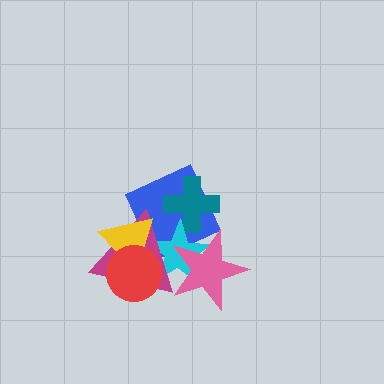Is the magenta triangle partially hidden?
Yes, it is partially covered by another shape.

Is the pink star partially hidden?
Yes, it is partially covered by another shape.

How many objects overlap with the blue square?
5 objects overlap with the blue square.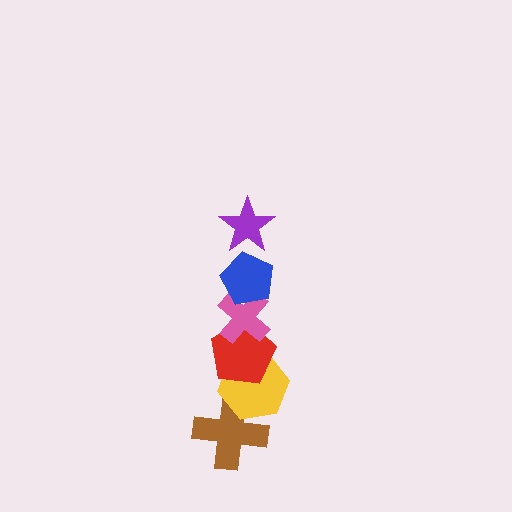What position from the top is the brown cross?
The brown cross is 6th from the top.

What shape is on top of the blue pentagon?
The purple star is on top of the blue pentagon.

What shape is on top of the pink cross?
The blue pentagon is on top of the pink cross.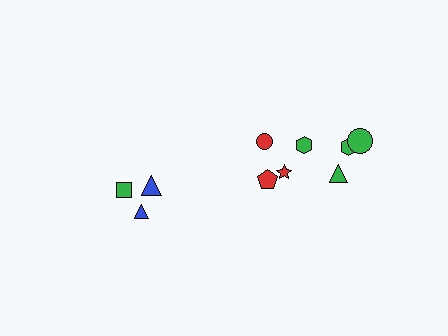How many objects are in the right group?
There are 7 objects.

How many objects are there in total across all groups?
There are 10 objects.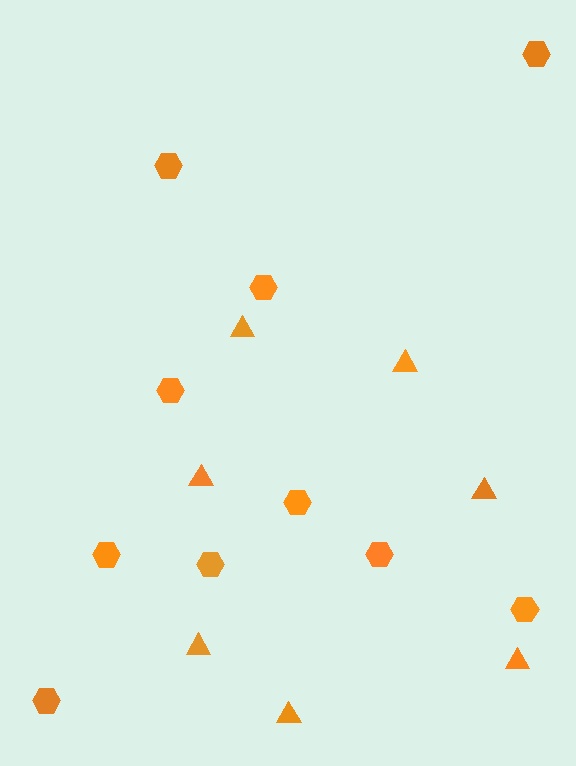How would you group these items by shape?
There are 2 groups: one group of hexagons (10) and one group of triangles (7).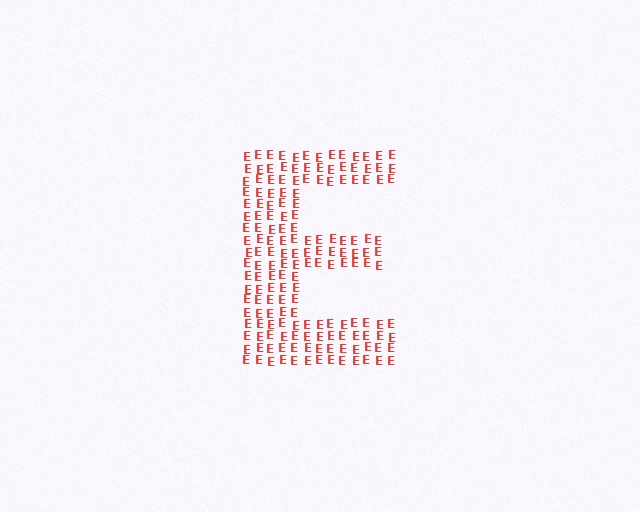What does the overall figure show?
The overall figure shows the letter E.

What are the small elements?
The small elements are letter E's.